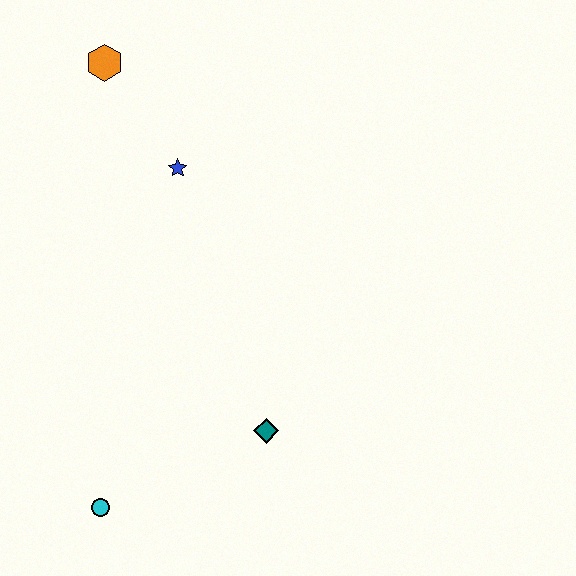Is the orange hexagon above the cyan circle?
Yes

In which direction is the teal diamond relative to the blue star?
The teal diamond is below the blue star.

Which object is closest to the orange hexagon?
The blue star is closest to the orange hexagon.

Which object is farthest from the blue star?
The cyan circle is farthest from the blue star.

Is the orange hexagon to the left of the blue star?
Yes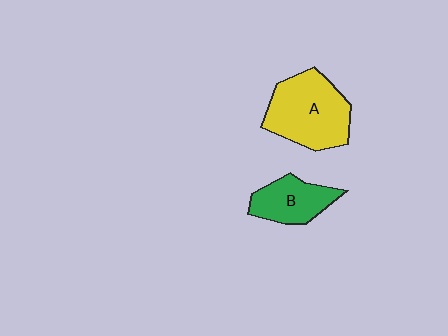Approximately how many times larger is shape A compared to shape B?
Approximately 1.7 times.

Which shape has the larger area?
Shape A (yellow).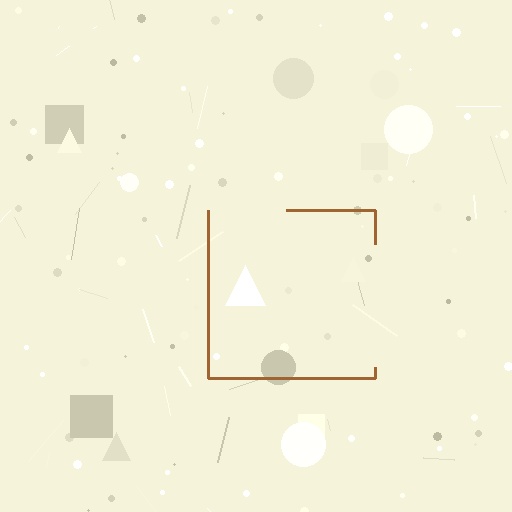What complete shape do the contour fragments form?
The contour fragments form a square.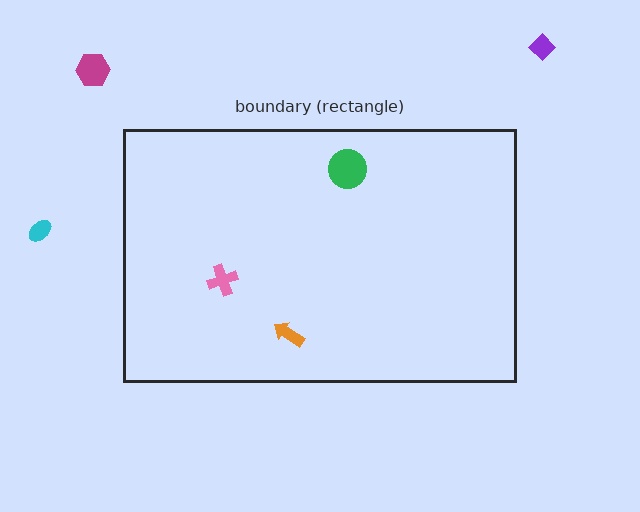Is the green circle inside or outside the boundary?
Inside.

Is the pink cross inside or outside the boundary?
Inside.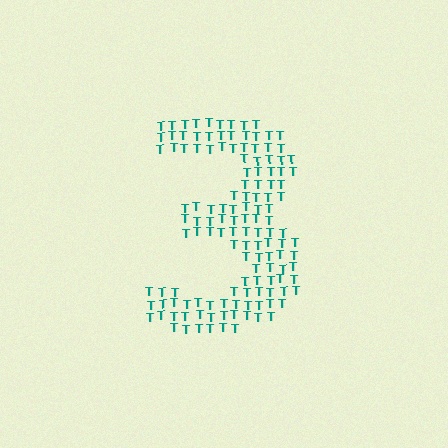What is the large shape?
The large shape is the digit 3.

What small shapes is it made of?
It is made of small letter T's.